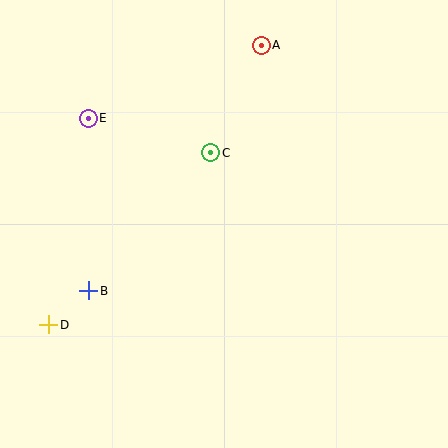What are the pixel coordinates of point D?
Point D is at (49, 325).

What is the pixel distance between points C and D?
The distance between C and D is 236 pixels.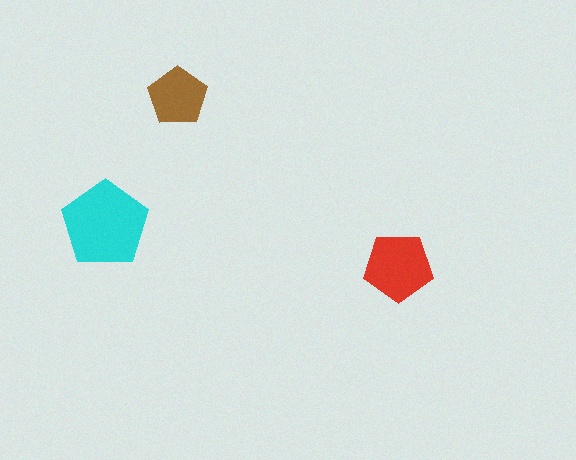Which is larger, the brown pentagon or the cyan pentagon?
The cyan one.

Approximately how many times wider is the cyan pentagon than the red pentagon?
About 1.5 times wider.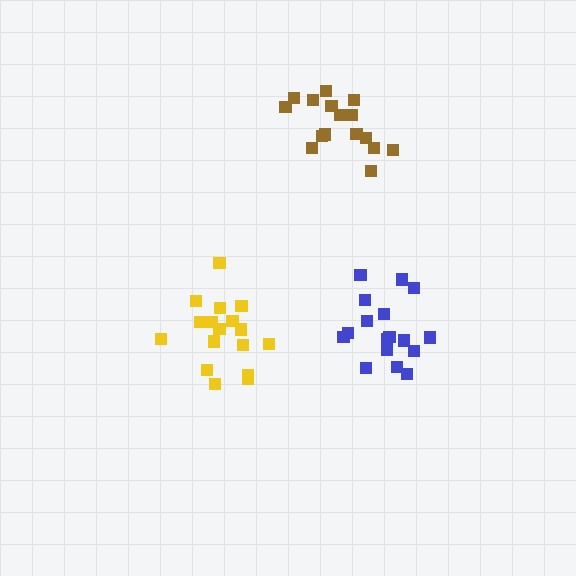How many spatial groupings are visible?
There are 3 spatial groupings.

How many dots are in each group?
Group 1: 16 dots, Group 2: 17 dots, Group 3: 17 dots (50 total).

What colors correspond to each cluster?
The clusters are colored: brown, blue, yellow.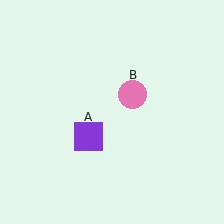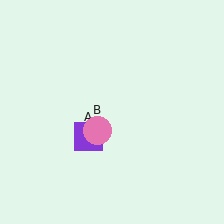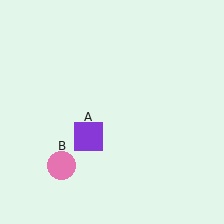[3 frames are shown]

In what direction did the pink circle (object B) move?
The pink circle (object B) moved down and to the left.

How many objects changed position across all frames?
1 object changed position: pink circle (object B).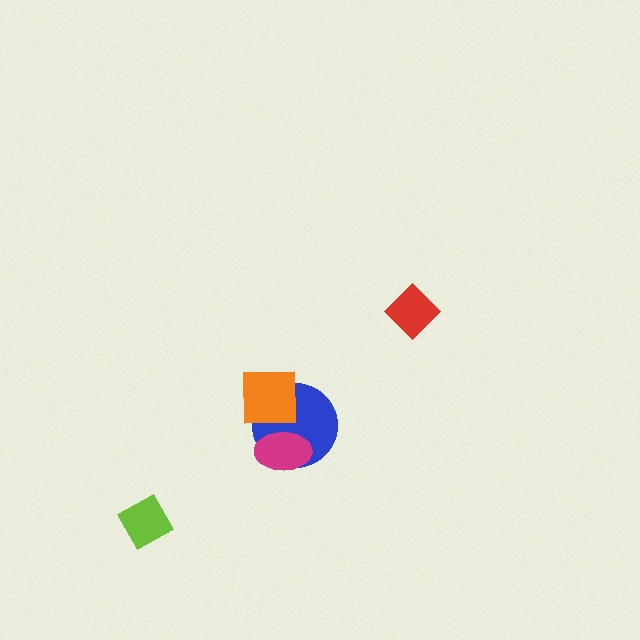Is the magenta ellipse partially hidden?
Yes, it is partially covered by another shape.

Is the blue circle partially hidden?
Yes, it is partially covered by another shape.